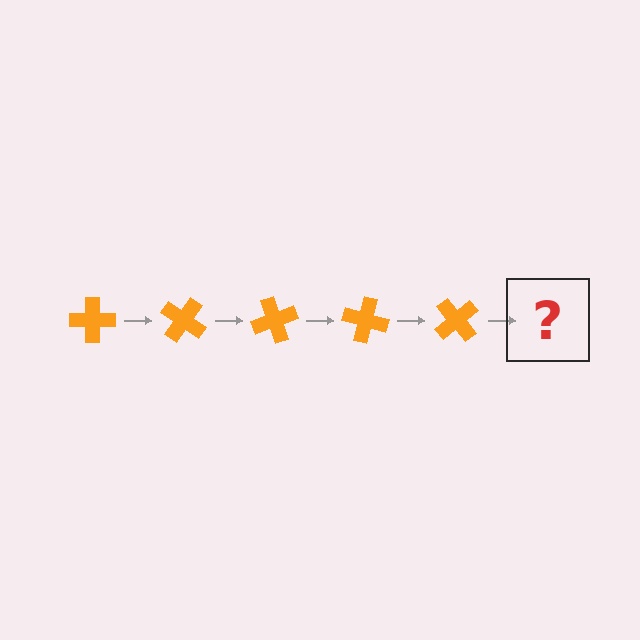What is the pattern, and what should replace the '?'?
The pattern is that the cross rotates 35 degrees each step. The '?' should be an orange cross rotated 175 degrees.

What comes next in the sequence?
The next element should be an orange cross rotated 175 degrees.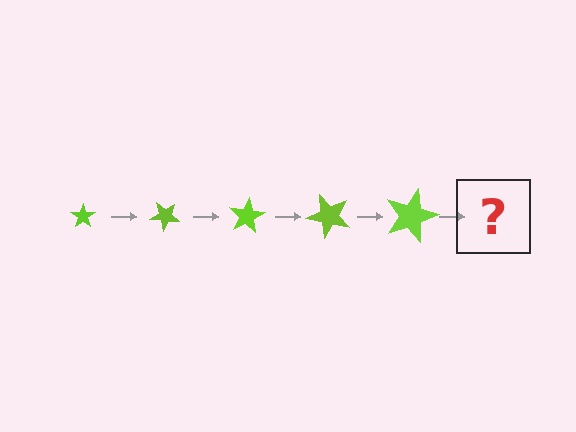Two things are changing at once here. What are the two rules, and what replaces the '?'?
The two rules are that the star grows larger each step and it rotates 40 degrees each step. The '?' should be a star, larger than the previous one and rotated 200 degrees from the start.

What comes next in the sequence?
The next element should be a star, larger than the previous one and rotated 200 degrees from the start.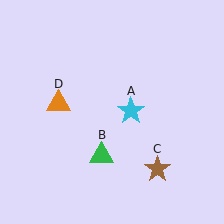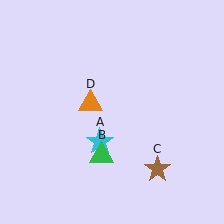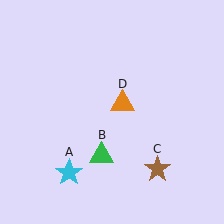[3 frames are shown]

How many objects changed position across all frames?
2 objects changed position: cyan star (object A), orange triangle (object D).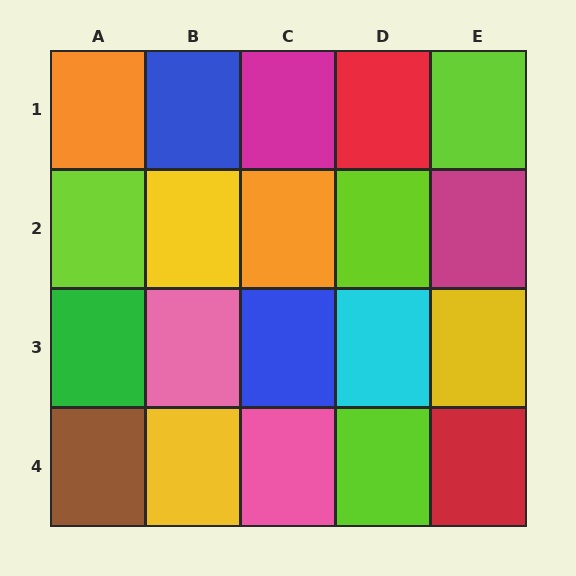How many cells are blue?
2 cells are blue.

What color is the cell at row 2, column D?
Lime.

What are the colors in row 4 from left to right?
Brown, yellow, pink, lime, red.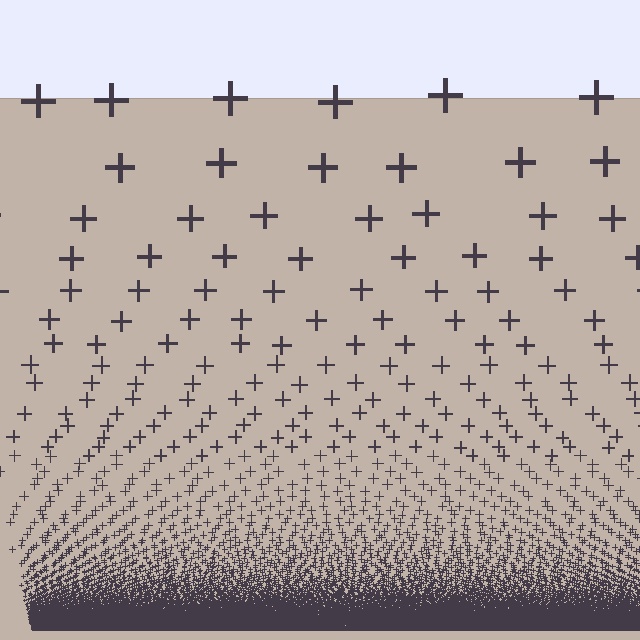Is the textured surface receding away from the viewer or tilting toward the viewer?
The surface appears to tilt toward the viewer. Texture elements get larger and sparser toward the top.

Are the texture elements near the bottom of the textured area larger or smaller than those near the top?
Smaller. The gradient is inverted — elements near the bottom are smaller and denser.